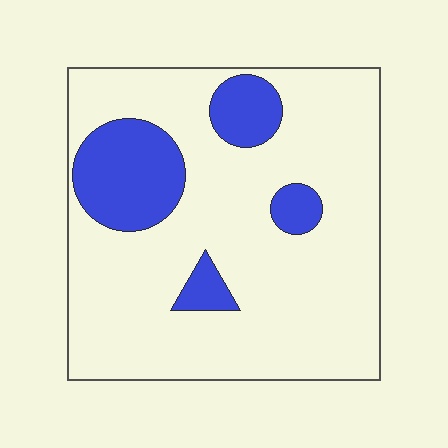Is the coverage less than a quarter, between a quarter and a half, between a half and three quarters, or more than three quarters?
Less than a quarter.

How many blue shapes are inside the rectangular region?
4.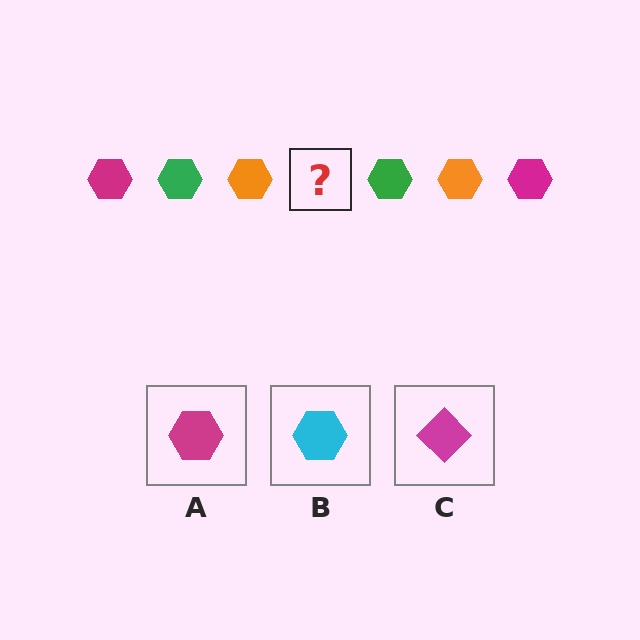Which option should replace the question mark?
Option A.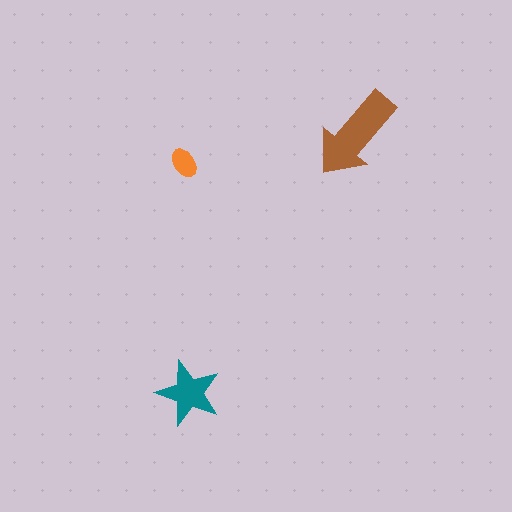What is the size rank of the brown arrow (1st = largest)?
1st.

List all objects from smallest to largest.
The orange ellipse, the teal star, the brown arrow.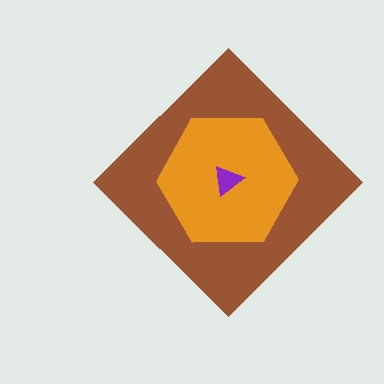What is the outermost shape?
The brown diamond.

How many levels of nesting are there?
3.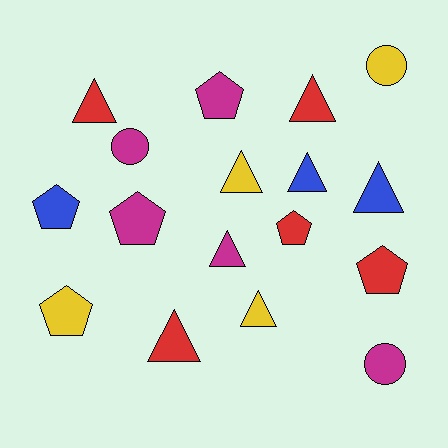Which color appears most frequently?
Red, with 5 objects.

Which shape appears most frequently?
Triangle, with 8 objects.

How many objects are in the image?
There are 17 objects.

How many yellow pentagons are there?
There is 1 yellow pentagon.